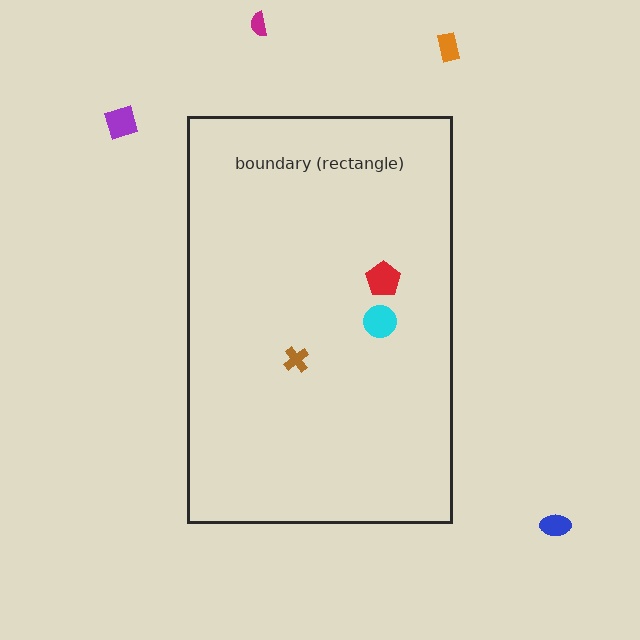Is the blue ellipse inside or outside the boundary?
Outside.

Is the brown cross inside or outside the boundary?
Inside.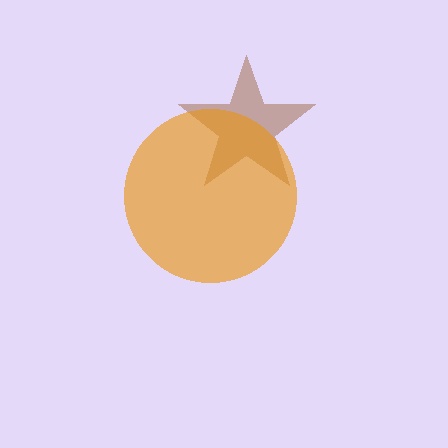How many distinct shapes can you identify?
There are 2 distinct shapes: a brown star, an orange circle.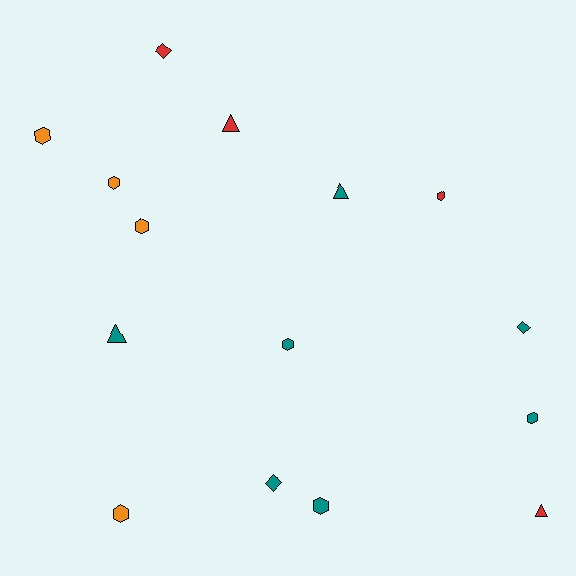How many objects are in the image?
There are 15 objects.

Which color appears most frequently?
Teal, with 7 objects.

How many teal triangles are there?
There are 2 teal triangles.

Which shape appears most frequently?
Hexagon, with 8 objects.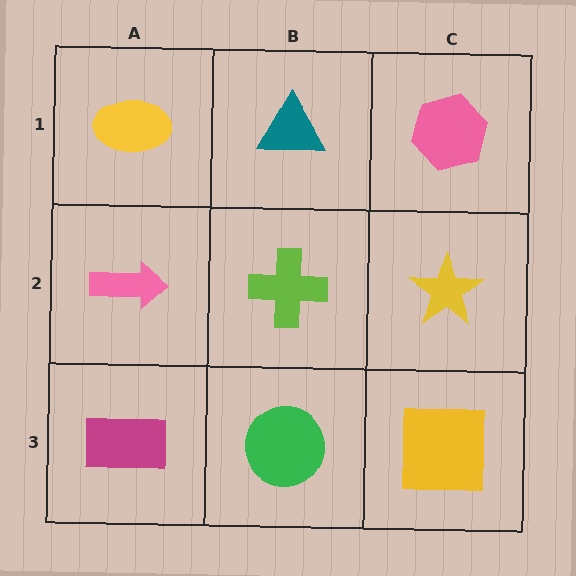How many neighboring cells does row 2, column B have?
4.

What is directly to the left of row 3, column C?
A green circle.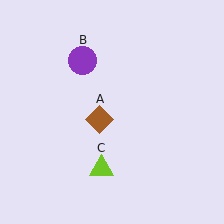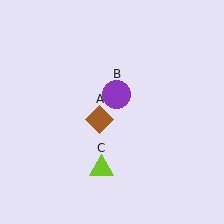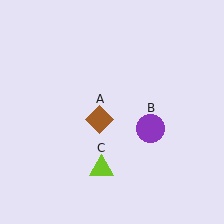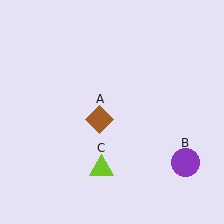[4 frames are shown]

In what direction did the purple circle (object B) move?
The purple circle (object B) moved down and to the right.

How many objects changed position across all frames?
1 object changed position: purple circle (object B).